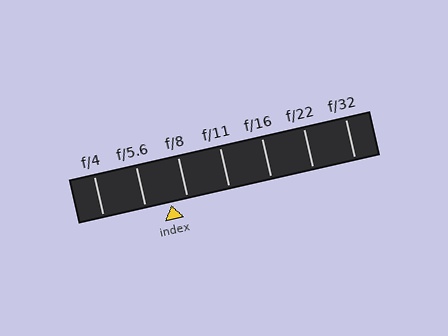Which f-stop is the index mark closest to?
The index mark is closest to f/8.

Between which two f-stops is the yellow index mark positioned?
The index mark is between f/5.6 and f/8.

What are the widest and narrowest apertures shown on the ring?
The widest aperture shown is f/4 and the narrowest is f/32.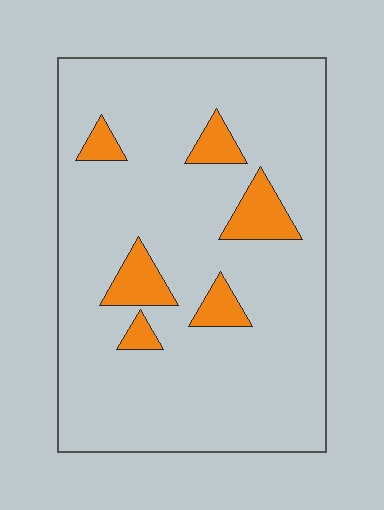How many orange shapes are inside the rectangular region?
6.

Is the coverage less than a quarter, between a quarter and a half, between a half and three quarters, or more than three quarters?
Less than a quarter.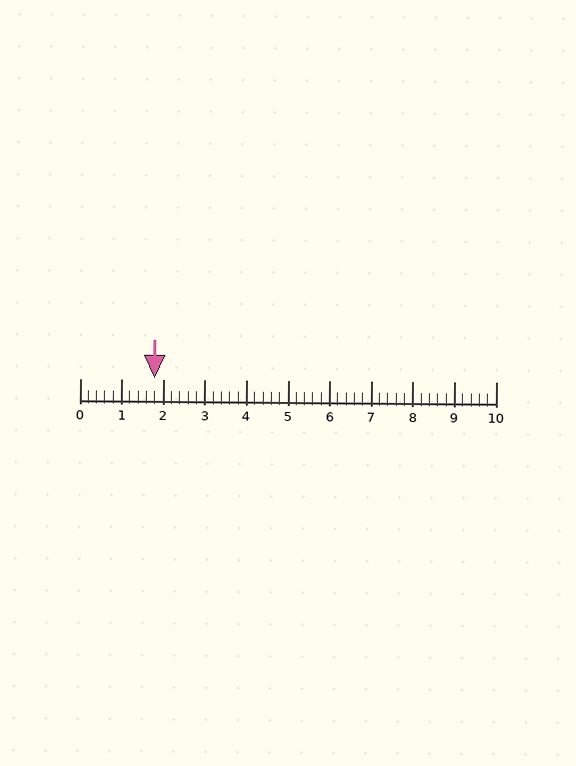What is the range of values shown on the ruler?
The ruler shows values from 0 to 10.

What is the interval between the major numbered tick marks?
The major tick marks are spaced 1 units apart.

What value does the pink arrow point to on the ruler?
The pink arrow points to approximately 1.8.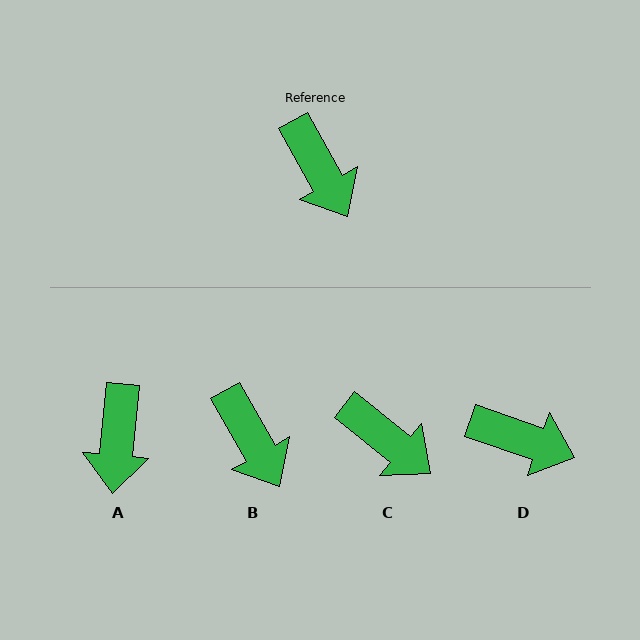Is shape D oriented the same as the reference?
No, it is off by about 41 degrees.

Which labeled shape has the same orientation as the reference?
B.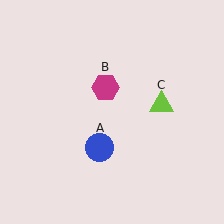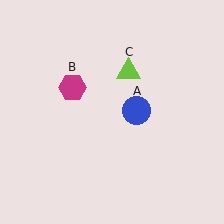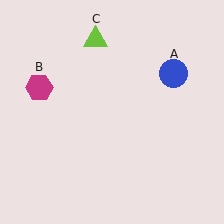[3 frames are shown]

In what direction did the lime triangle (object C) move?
The lime triangle (object C) moved up and to the left.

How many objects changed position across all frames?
3 objects changed position: blue circle (object A), magenta hexagon (object B), lime triangle (object C).